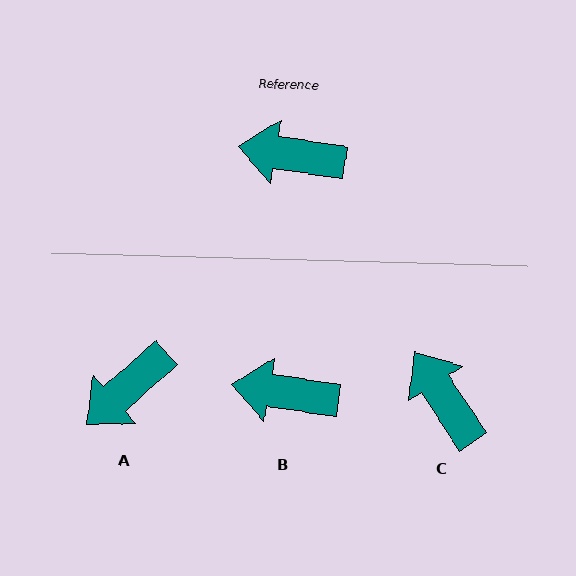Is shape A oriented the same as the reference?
No, it is off by about 51 degrees.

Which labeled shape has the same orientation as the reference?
B.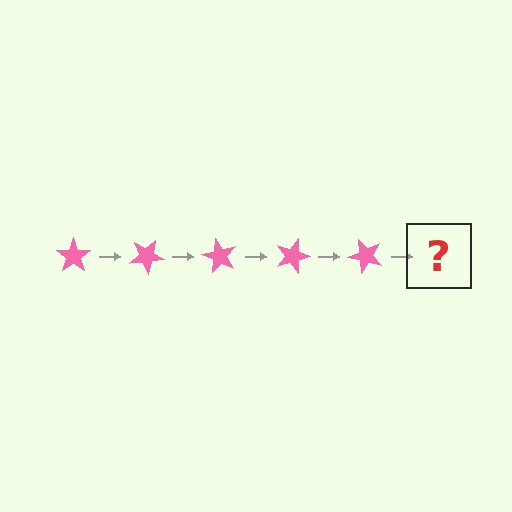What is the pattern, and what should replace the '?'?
The pattern is that the star rotates 30 degrees each step. The '?' should be a pink star rotated 150 degrees.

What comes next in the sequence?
The next element should be a pink star rotated 150 degrees.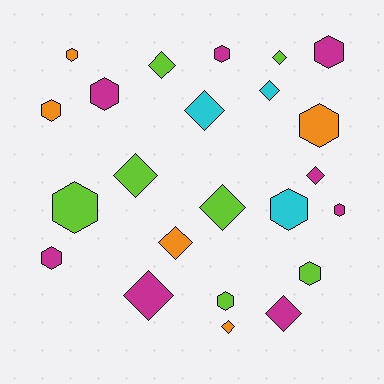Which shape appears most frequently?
Hexagon, with 12 objects.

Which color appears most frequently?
Magenta, with 8 objects.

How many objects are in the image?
There are 23 objects.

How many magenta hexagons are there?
There are 5 magenta hexagons.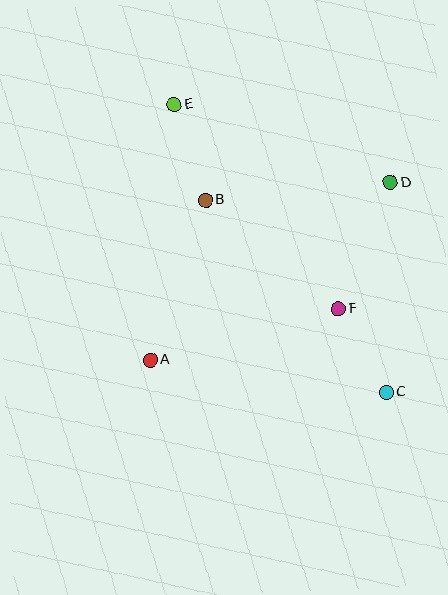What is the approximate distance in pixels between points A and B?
The distance between A and B is approximately 169 pixels.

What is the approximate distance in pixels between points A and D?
The distance between A and D is approximately 299 pixels.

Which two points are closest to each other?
Points C and F are closest to each other.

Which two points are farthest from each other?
Points C and E are farthest from each other.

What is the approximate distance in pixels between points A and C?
The distance between A and C is approximately 238 pixels.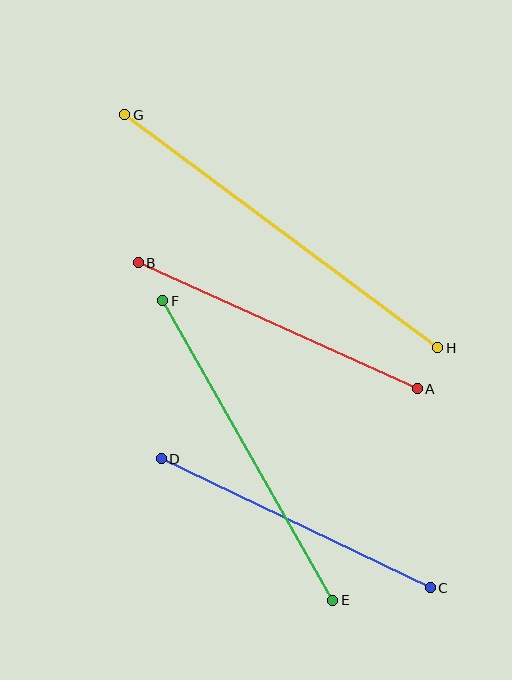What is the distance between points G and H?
The distance is approximately 390 pixels.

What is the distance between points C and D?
The distance is approximately 298 pixels.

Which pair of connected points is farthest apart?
Points G and H are farthest apart.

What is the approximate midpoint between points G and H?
The midpoint is at approximately (281, 231) pixels.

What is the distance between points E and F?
The distance is approximately 344 pixels.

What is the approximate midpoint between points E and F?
The midpoint is at approximately (248, 451) pixels.